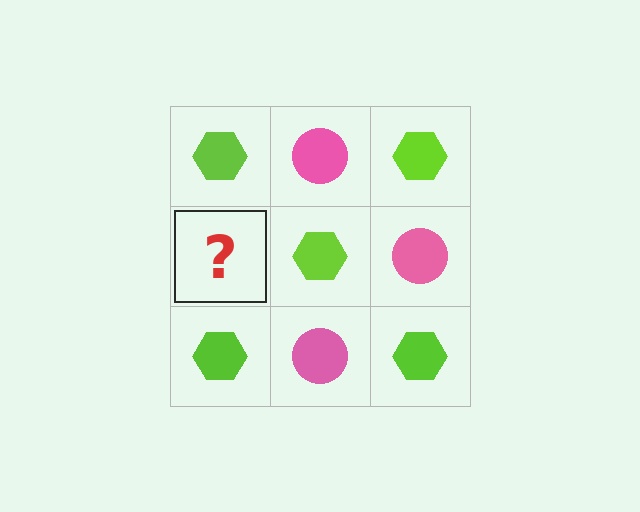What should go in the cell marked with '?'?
The missing cell should contain a pink circle.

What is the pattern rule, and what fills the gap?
The rule is that it alternates lime hexagon and pink circle in a checkerboard pattern. The gap should be filled with a pink circle.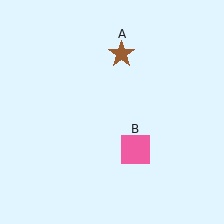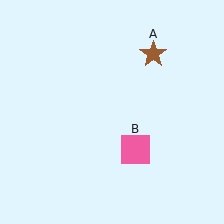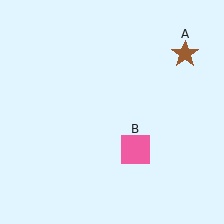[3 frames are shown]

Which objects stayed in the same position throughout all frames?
Pink square (object B) remained stationary.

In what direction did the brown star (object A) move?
The brown star (object A) moved right.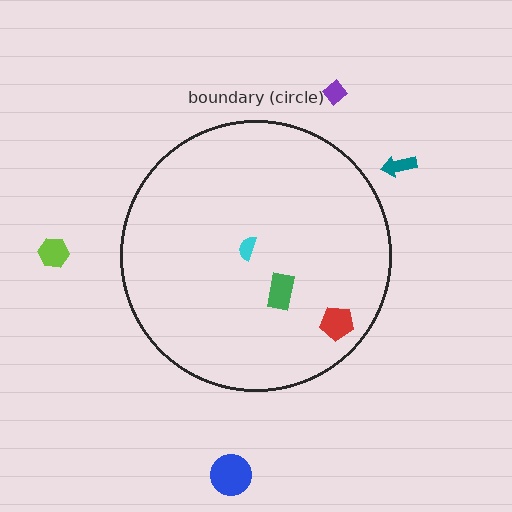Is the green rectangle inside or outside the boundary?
Inside.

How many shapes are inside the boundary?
3 inside, 4 outside.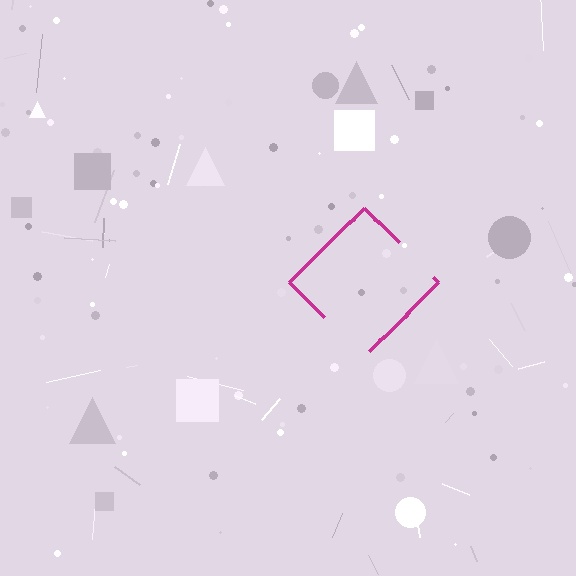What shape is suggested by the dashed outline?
The dashed outline suggests a diamond.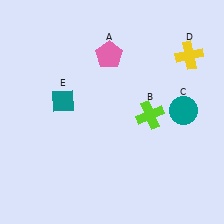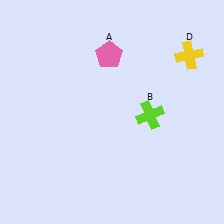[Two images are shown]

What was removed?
The teal diamond (E), the teal circle (C) were removed in Image 2.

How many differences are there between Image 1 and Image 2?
There are 2 differences between the two images.